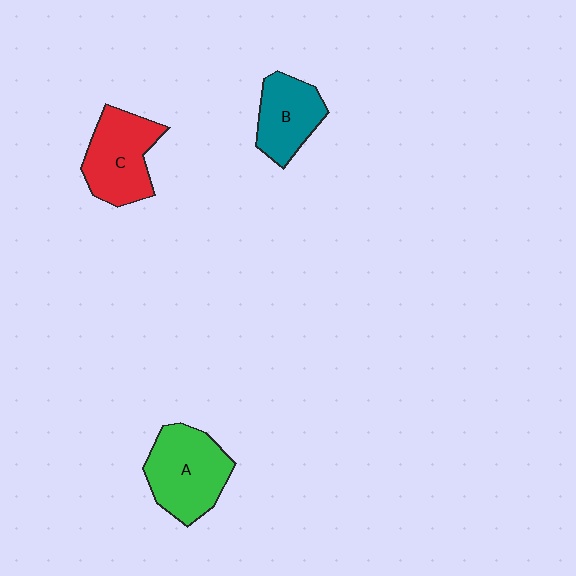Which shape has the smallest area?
Shape B (teal).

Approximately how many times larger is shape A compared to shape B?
Approximately 1.4 times.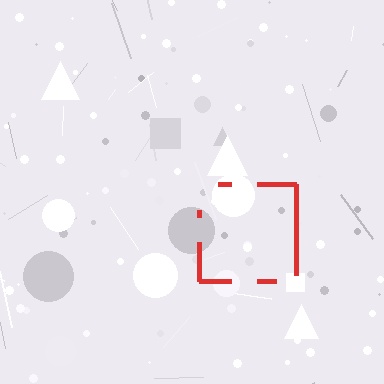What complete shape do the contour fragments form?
The contour fragments form a square.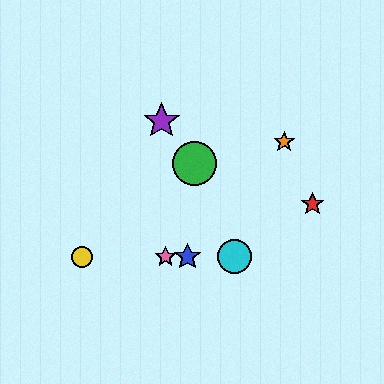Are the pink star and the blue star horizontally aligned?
Yes, both are at y≈257.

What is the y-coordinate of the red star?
The red star is at y≈204.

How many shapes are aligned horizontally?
4 shapes (the blue star, the yellow circle, the cyan circle, the pink star) are aligned horizontally.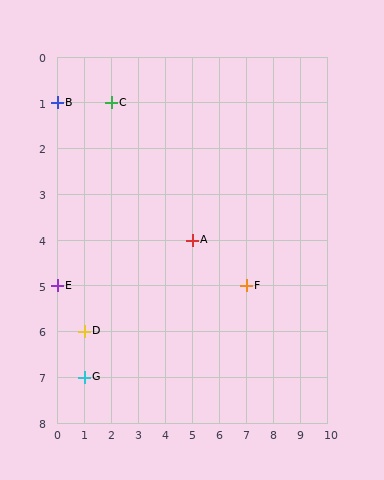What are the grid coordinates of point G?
Point G is at grid coordinates (1, 7).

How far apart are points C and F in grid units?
Points C and F are 5 columns and 4 rows apart (about 6.4 grid units diagonally).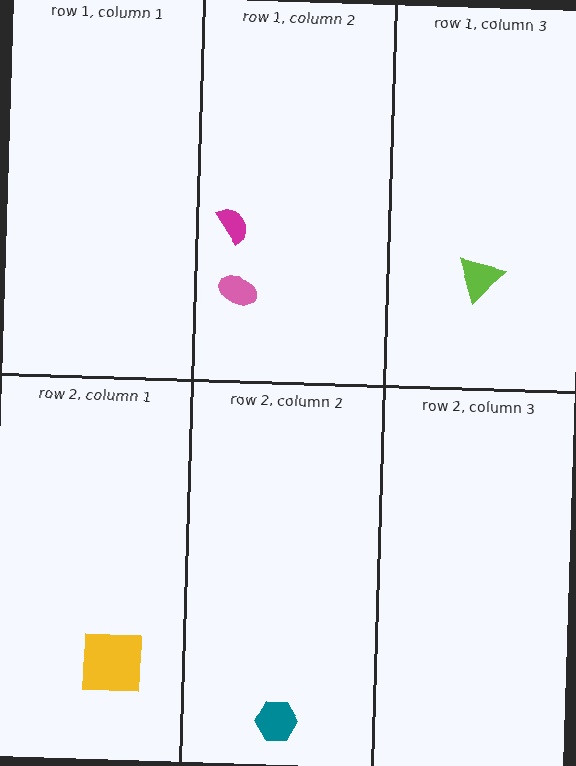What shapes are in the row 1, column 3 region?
The lime triangle.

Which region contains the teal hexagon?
The row 2, column 2 region.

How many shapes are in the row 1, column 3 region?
1.